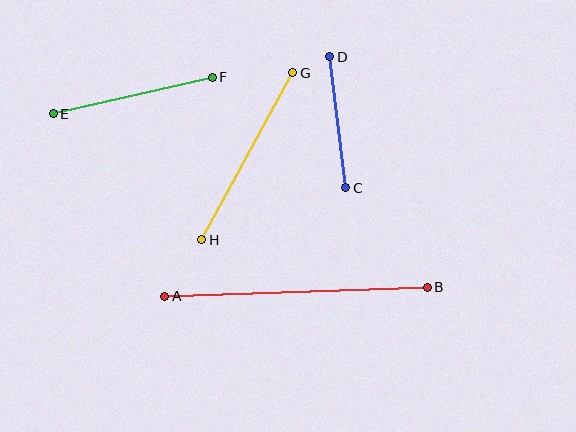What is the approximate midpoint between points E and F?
The midpoint is at approximately (133, 96) pixels.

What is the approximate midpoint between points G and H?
The midpoint is at approximately (247, 156) pixels.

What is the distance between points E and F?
The distance is approximately 163 pixels.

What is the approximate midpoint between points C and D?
The midpoint is at approximately (338, 122) pixels.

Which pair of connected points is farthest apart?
Points A and B are farthest apart.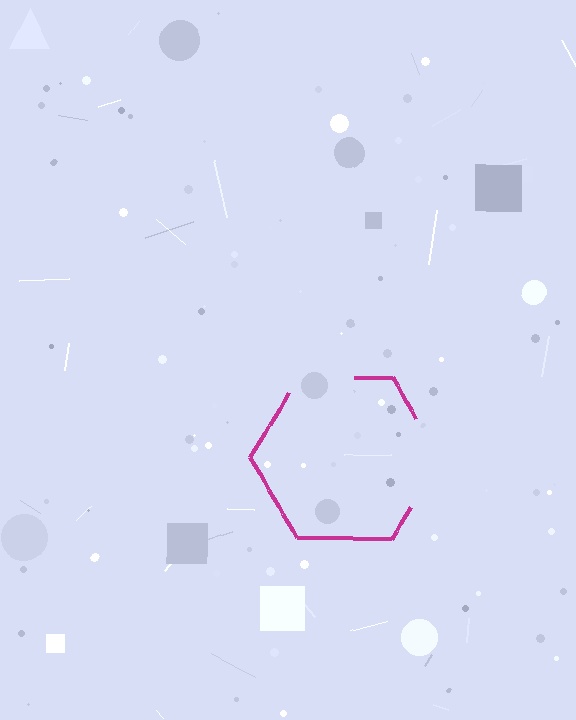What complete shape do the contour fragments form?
The contour fragments form a hexagon.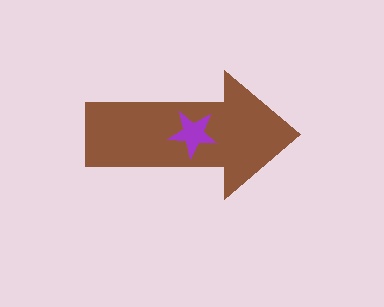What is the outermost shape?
The brown arrow.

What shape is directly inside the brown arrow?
The purple star.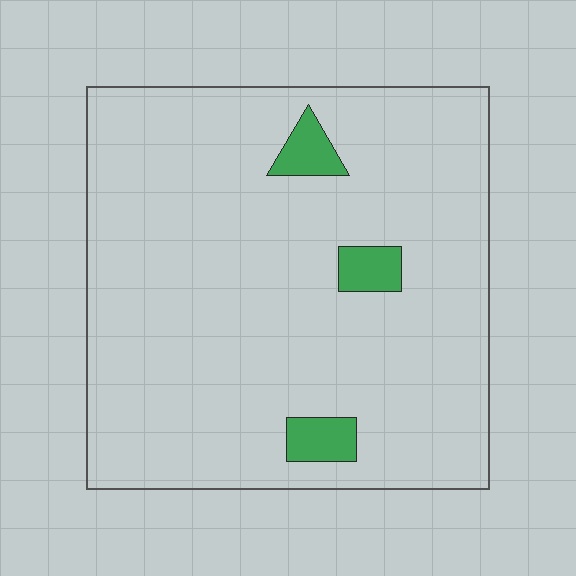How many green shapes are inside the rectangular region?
3.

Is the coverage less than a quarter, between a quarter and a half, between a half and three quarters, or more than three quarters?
Less than a quarter.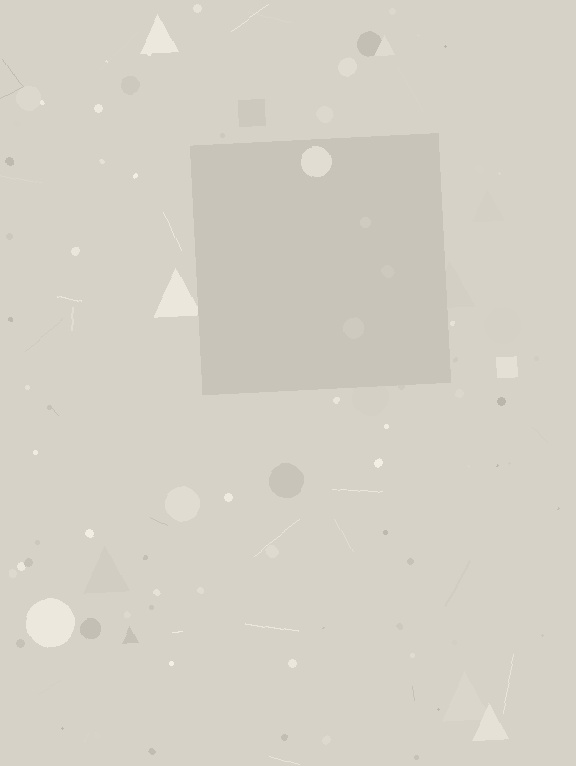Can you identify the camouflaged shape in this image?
The camouflaged shape is a square.